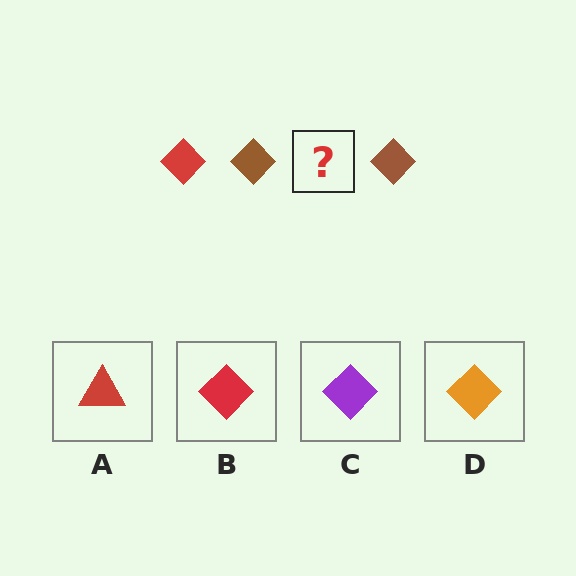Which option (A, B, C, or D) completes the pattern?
B.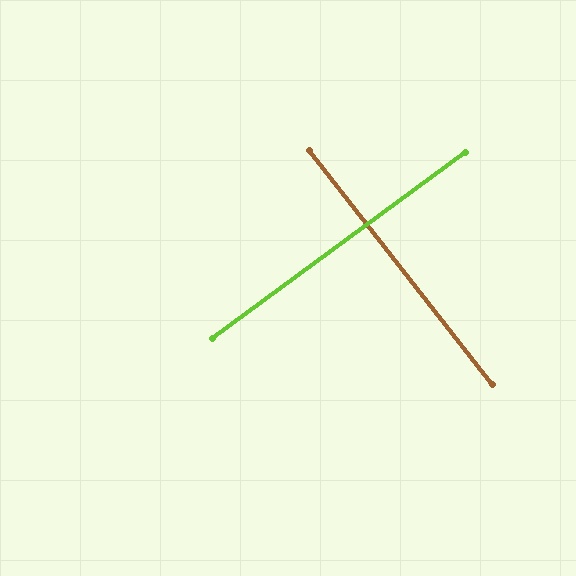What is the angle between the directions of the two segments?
Approximately 88 degrees.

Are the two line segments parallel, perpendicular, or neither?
Perpendicular — they meet at approximately 88°.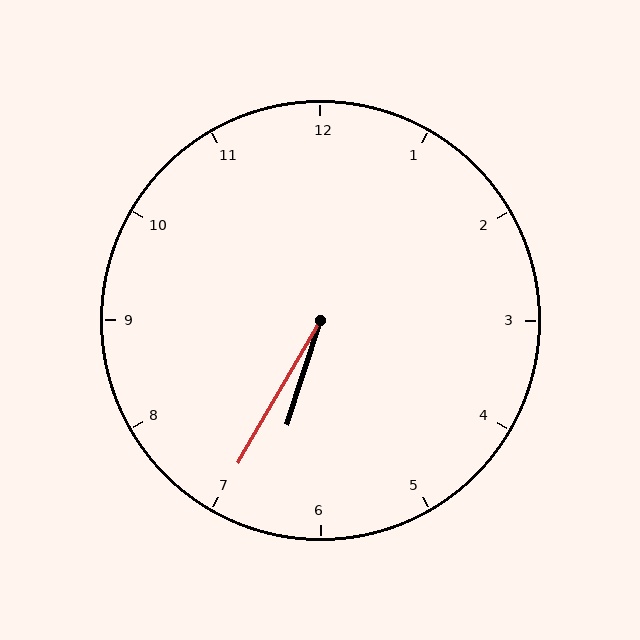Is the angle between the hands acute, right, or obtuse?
It is acute.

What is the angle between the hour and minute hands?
Approximately 12 degrees.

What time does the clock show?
6:35.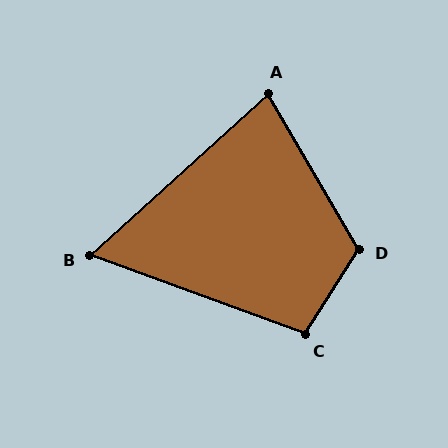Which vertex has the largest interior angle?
D, at approximately 118 degrees.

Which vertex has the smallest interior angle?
B, at approximately 62 degrees.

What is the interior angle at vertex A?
Approximately 78 degrees (acute).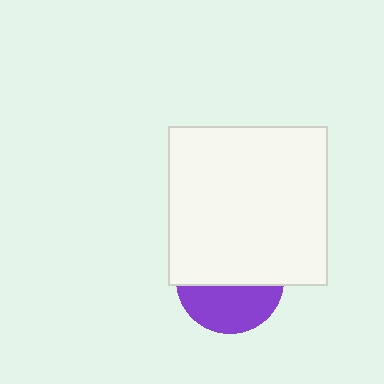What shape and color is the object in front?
The object in front is a white square.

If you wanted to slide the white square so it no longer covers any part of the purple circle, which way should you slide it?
Slide it up — that is the most direct way to separate the two shapes.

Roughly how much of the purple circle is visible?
A small part of it is visible (roughly 43%).